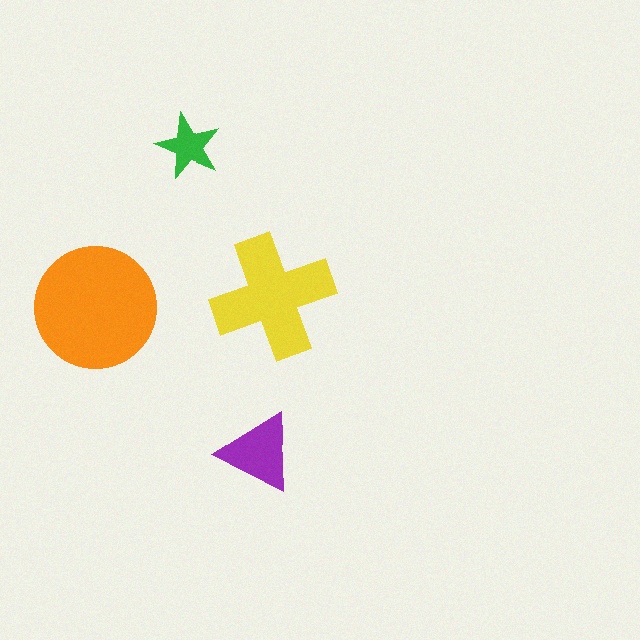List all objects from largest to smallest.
The orange circle, the yellow cross, the purple triangle, the green star.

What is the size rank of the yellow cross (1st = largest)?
2nd.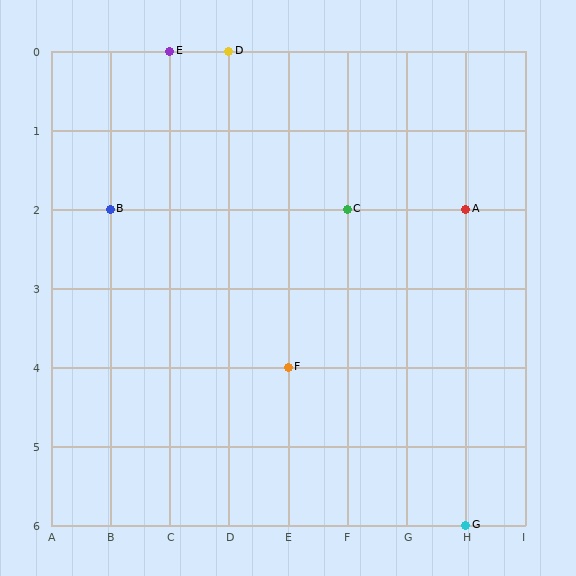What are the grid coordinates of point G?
Point G is at grid coordinates (H, 6).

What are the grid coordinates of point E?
Point E is at grid coordinates (C, 0).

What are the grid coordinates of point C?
Point C is at grid coordinates (F, 2).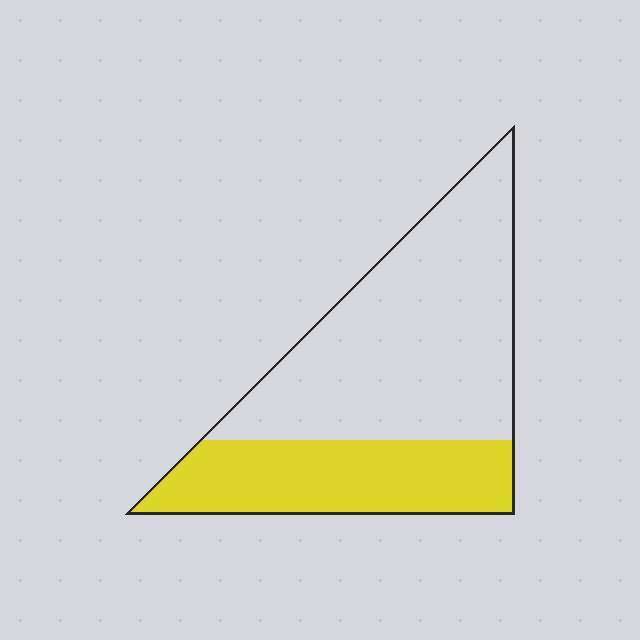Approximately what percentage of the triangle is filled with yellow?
Approximately 35%.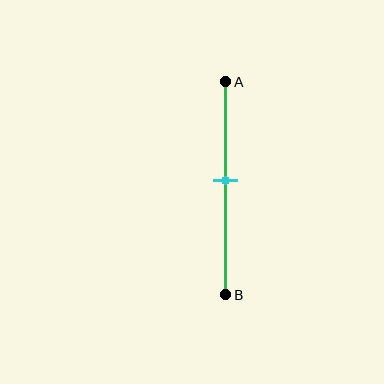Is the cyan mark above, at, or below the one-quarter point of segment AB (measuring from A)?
The cyan mark is below the one-quarter point of segment AB.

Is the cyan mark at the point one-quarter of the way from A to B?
No, the mark is at about 45% from A, not at the 25% one-quarter point.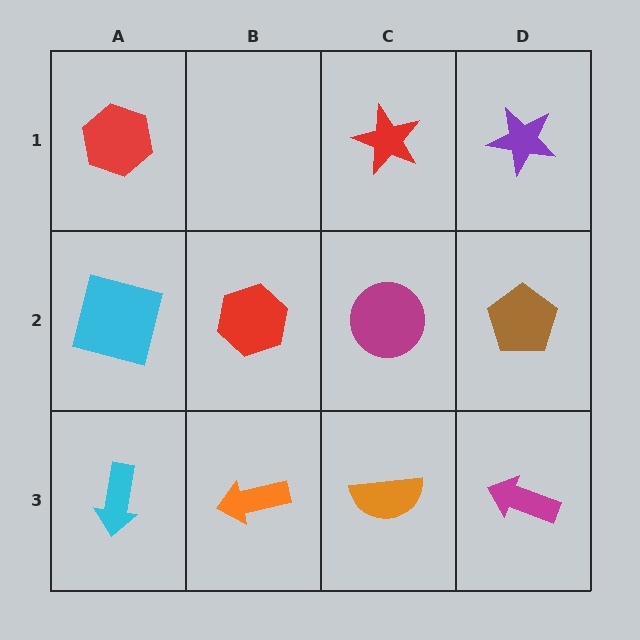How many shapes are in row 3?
4 shapes.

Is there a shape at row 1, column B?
No, that cell is empty.